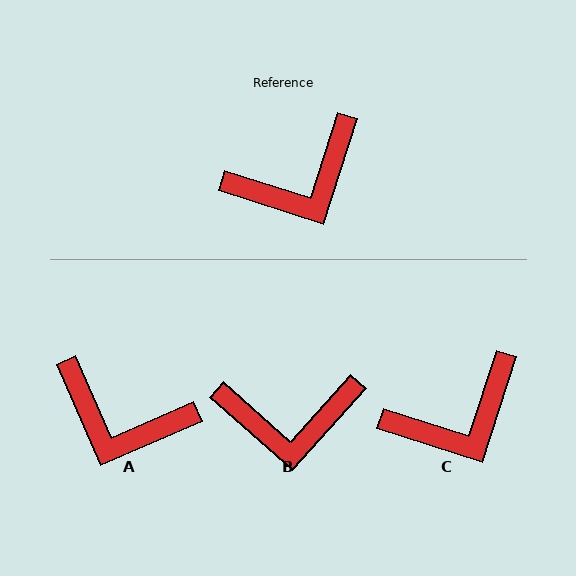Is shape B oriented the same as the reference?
No, it is off by about 24 degrees.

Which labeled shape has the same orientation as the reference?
C.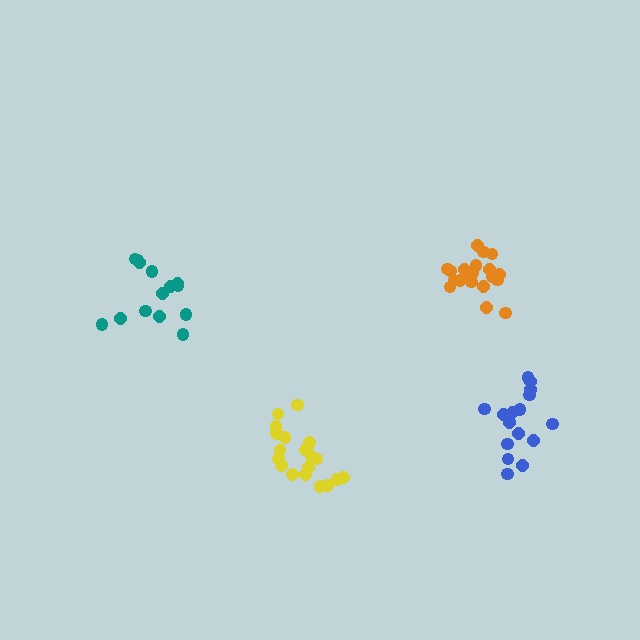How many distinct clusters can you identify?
There are 4 distinct clusters.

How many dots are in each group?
Group 1: 20 dots, Group 2: 14 dots, Group 3: 16 dots, Group 4: 20 dots (70 total).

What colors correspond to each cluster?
The clusters are colored: yellow, teal, blue, orange.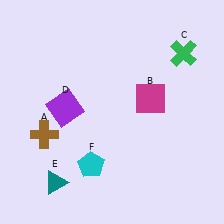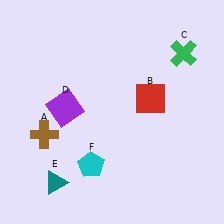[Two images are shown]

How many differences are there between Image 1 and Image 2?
There is 1 difference between the two images.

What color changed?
The square (B) changed from magenta in Image 1 to red in Image 2.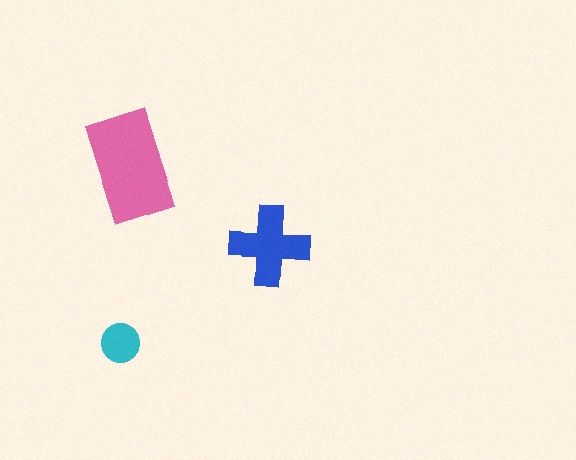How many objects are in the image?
There are 3 objects in the image.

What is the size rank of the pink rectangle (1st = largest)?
1st.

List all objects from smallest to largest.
The cyan circle, the blue cross, the pink rectangle.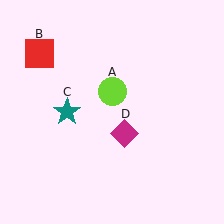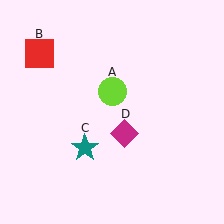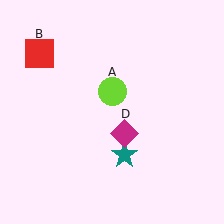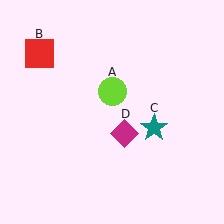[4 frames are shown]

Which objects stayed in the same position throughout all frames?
Lime circle (object A) and red square (object B) and magenta diamond (object D) remained stationary.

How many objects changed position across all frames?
1 object changed position: teal star (object C).